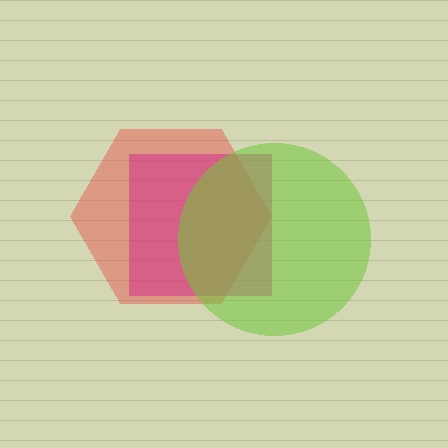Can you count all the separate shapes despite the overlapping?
Yes, there are 3 separate shapes.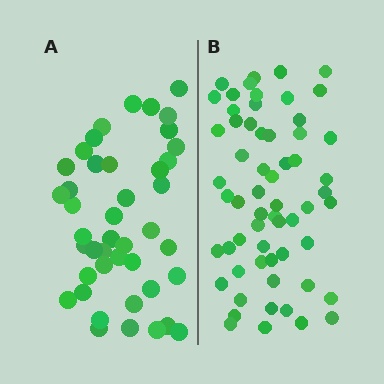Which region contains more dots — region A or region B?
Region B (the right region) has more dots.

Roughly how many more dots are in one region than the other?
Region B has approximately 15 more dots than region A.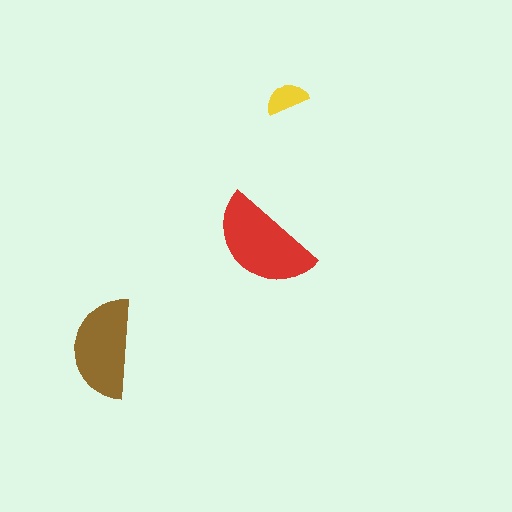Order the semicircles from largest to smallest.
the red one, the brown one, the yellow one.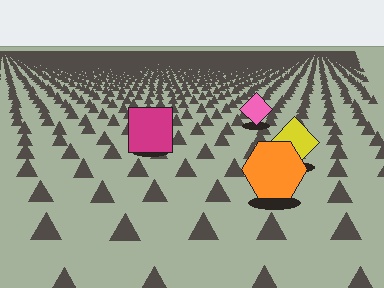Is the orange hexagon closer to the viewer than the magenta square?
Yes. The orange hexagon is closer — you can tell from the texture gradient: the ground texture is coarser near it.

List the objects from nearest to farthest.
From nearest to farthest: the orange hexagon, the yellow diamond, the magenta square, the pink diamond.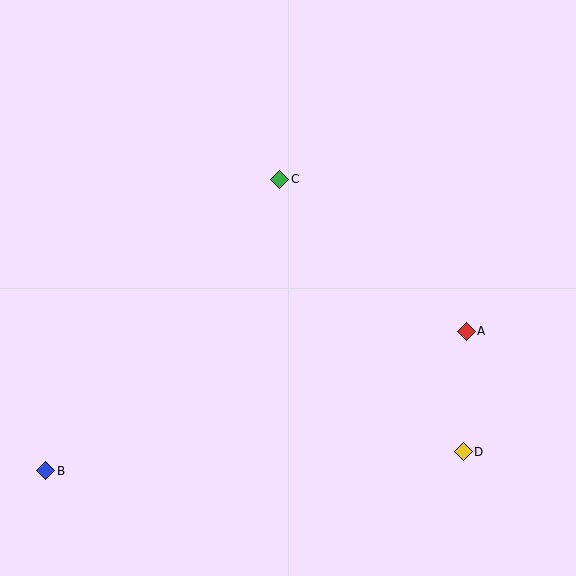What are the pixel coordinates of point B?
Point B is at (46, 471).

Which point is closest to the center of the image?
Point C at (280, 179) is closest to the center.